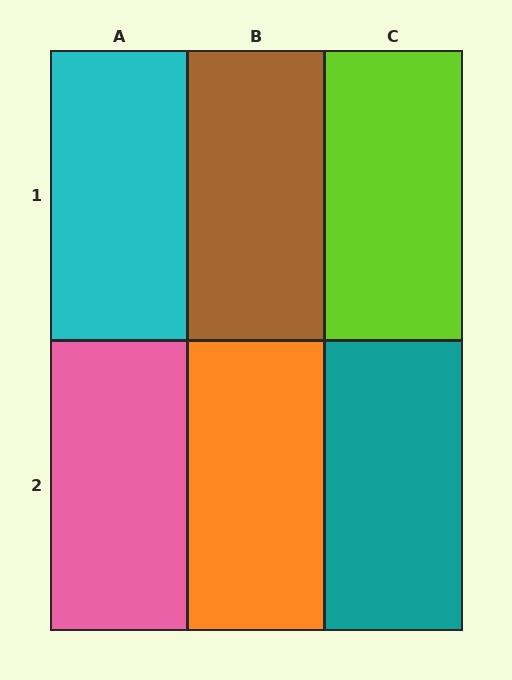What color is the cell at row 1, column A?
Cyan.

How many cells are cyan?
1 cell is cyan.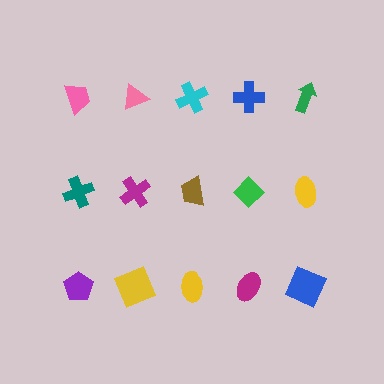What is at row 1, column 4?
A blue cross.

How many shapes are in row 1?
5 shapes.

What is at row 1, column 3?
A cyan cross.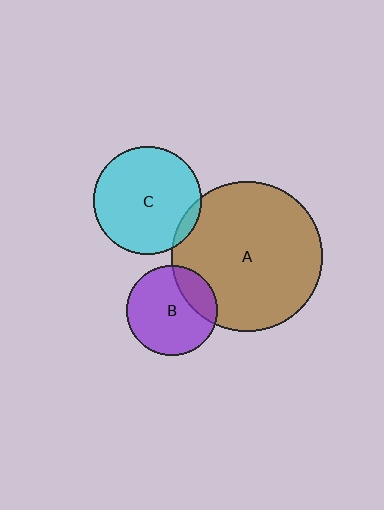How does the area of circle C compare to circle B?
Approximately 1.4 times.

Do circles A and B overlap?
Yes.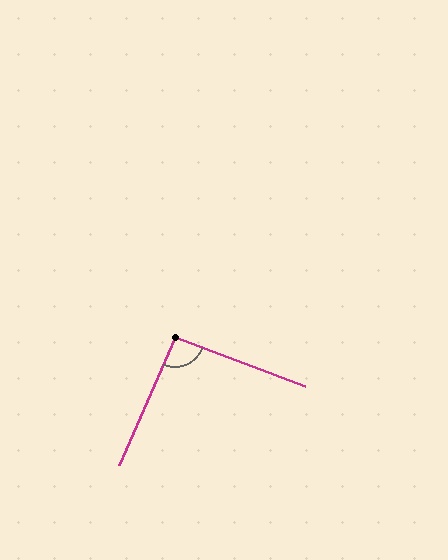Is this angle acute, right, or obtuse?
It is approximately a right angle.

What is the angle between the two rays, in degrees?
Approximately 93 degrees.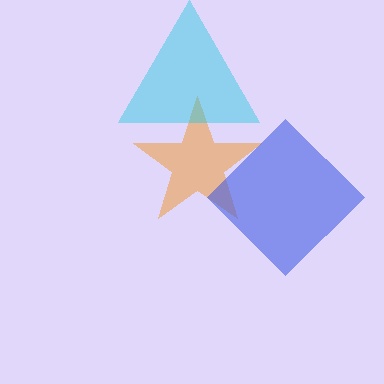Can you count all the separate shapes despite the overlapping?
Yes, there are 3 separate shapes.